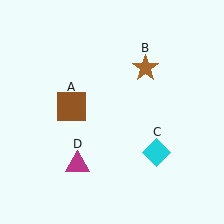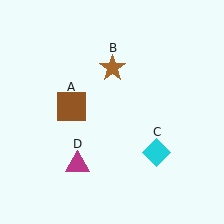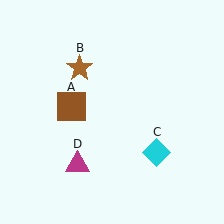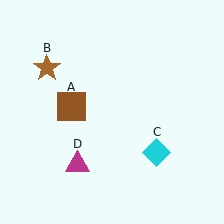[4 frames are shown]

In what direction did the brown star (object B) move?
The brown star (object B) moved left.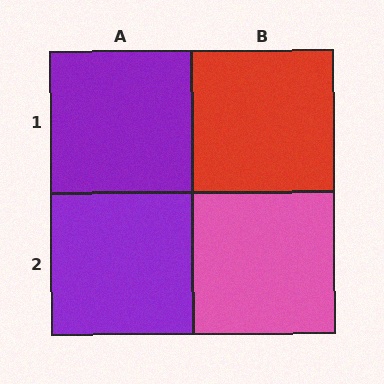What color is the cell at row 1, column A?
Purple.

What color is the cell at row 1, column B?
Red.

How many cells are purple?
2 cells are purple.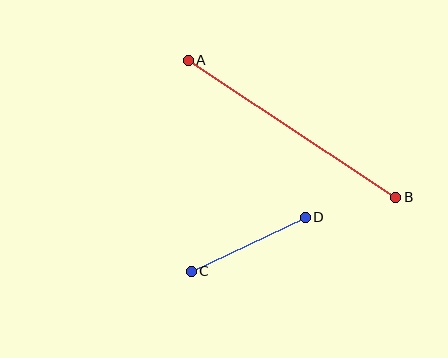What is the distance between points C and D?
The distance is approximately 126 pixels.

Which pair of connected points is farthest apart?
Points A and B are farthest apart.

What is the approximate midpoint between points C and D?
The midpoint is at approximately (248, 244) pixels.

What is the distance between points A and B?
The distance is approximately 248 pixels.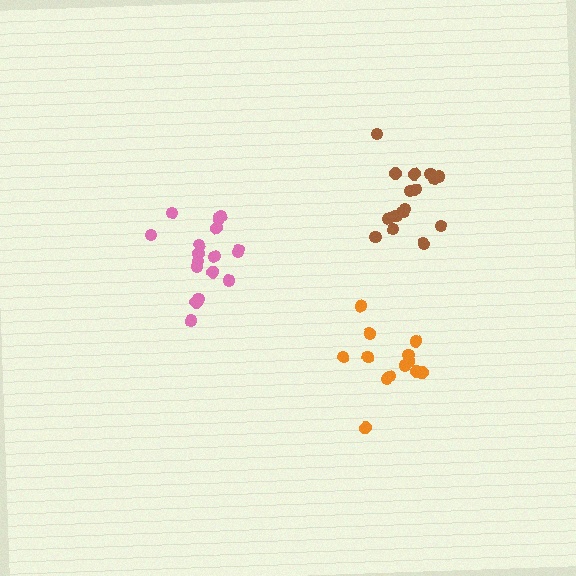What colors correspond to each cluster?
The clusters are colored: orange, pink, brown.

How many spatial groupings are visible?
There are 3 spatial groupings.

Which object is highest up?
The brown cluster is topmost.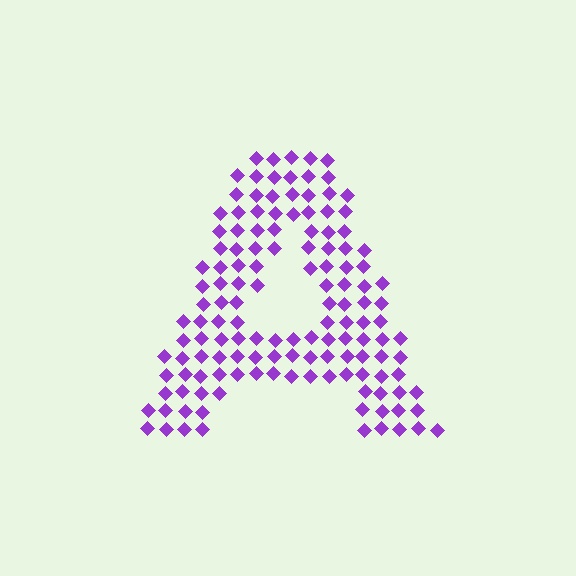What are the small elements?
The small elements are diamonds.